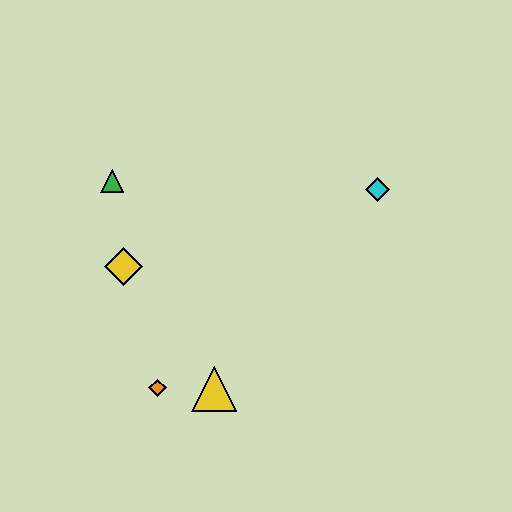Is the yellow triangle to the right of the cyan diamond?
No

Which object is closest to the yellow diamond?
The green triangle is closest to the yellow diamond.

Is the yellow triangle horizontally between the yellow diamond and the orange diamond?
No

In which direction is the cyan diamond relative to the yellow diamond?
The cyan diamond is to the right of the yellow diamond.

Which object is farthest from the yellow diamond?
The cyan diamond is farthest from the yellow diamond.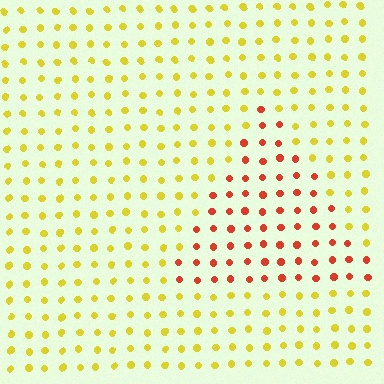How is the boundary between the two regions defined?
The boundary is defined purely by a slight shift in hue (about 51 degrees). Spacing, size, and orientation are identical on both sides.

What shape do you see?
I see a triangle.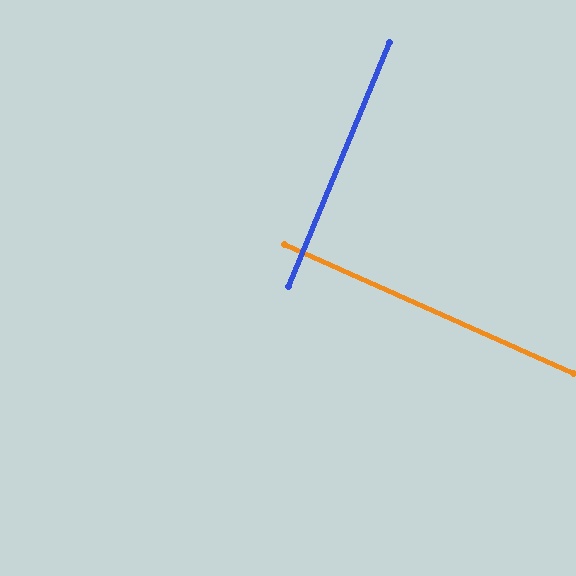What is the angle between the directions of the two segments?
Approximately 88 degrees.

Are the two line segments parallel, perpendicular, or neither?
Perpendicular — they meet at approximately 88°.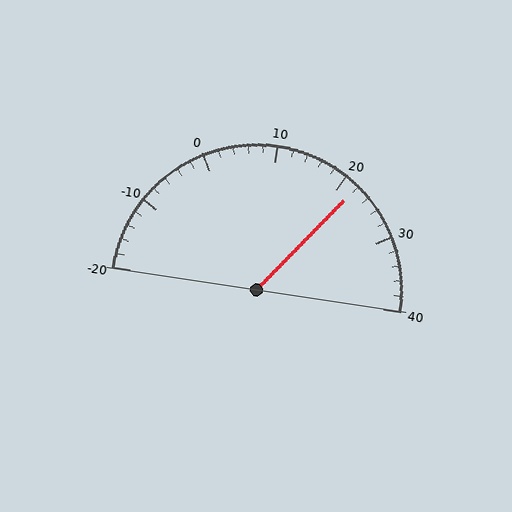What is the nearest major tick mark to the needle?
The nearest major tick mark is 20.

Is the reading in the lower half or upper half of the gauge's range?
The reading is in the upper half of the range (-20 to 40).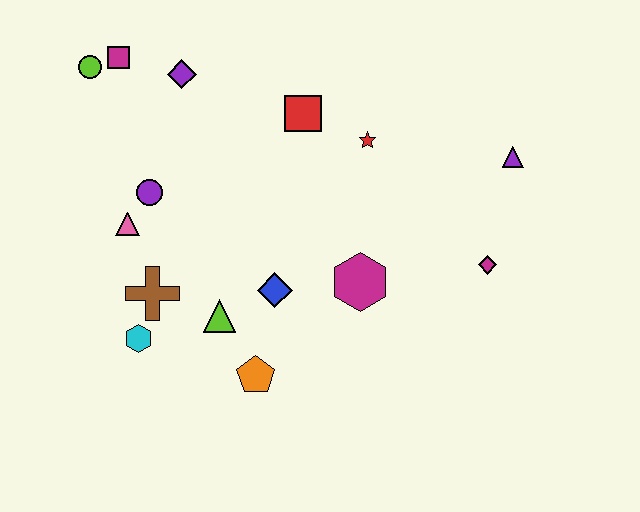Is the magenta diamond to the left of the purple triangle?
Yes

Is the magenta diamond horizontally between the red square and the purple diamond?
No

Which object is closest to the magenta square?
The lime circle is closest to the magenta square.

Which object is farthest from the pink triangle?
The purple triangle is farthest from the pink triangle.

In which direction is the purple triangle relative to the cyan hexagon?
The purple triangle is to the right of the cyan hexagon.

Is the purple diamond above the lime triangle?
Yes